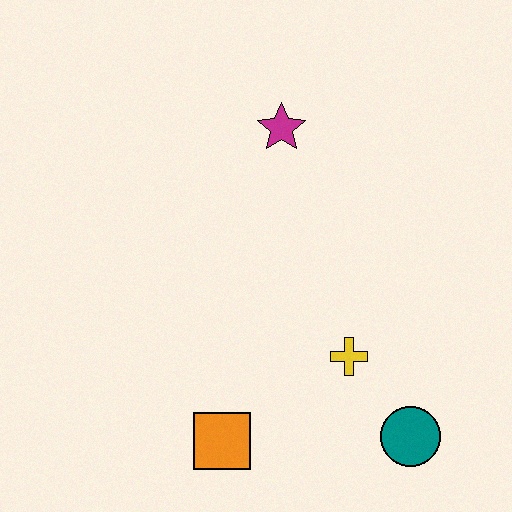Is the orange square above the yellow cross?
No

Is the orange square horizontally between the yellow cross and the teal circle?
No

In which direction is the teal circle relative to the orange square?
The teal circle is to the right of the orange square.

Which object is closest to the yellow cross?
The teal circle is closest to the yellow cross.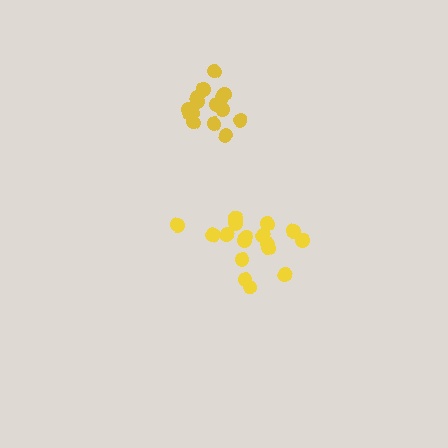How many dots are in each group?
Group 1: 17 dots, Group 2: 15 dots (32 total).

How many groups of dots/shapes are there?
There are 2 groups.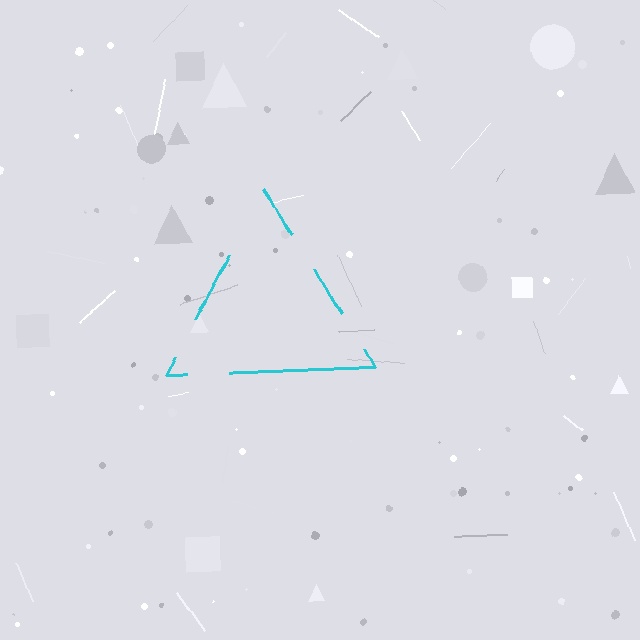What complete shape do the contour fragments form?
The contour fragments form a triangle.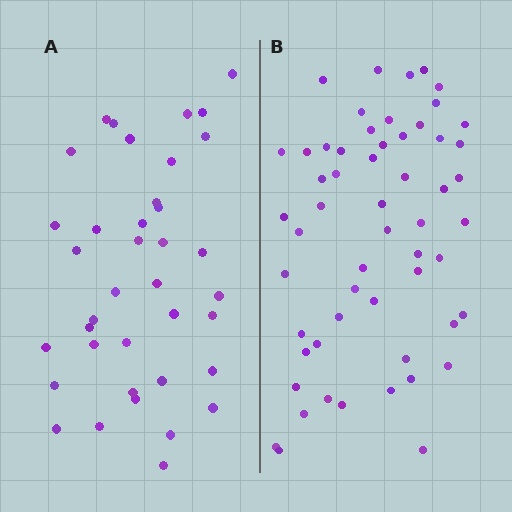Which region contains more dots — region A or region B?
Region B (the right region) has more dots.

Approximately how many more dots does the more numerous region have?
Region B has approximately 20 more dots than region A.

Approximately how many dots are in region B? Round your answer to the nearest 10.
About 60 dots. (The exact count is 56, which rounds to 60.)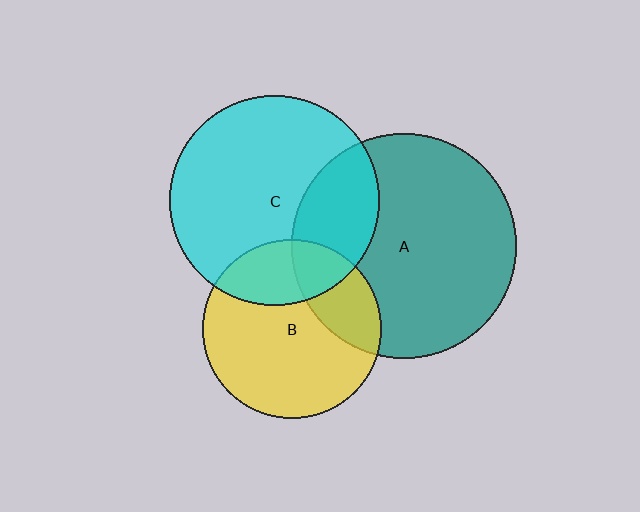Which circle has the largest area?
Circle A (teal).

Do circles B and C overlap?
Yes.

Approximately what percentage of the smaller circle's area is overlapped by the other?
Approximately 25%.